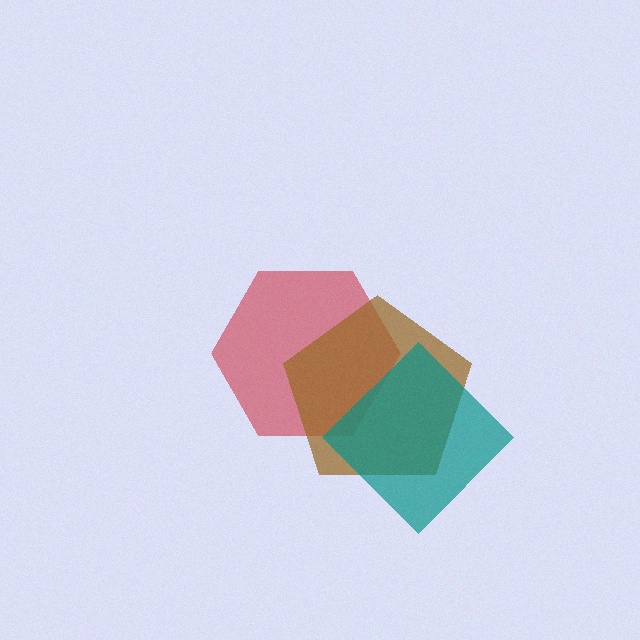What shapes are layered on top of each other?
The layered shapes are: a red hexagon, a brown pentagon, a teal diamond.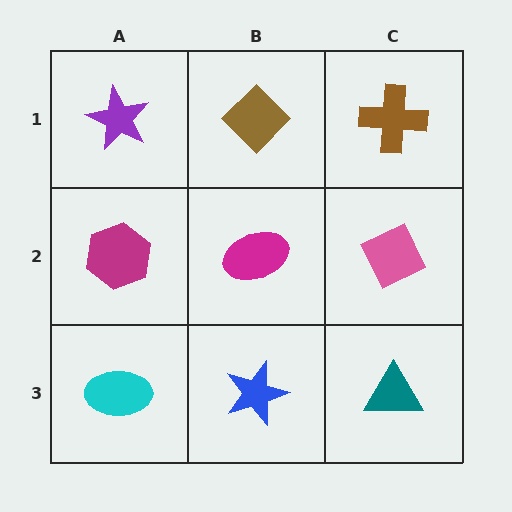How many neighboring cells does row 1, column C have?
2.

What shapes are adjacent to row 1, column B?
A magenta ellipse (row 2, column B), a purple star (row 1, column A), a brown cross (row 1, column C).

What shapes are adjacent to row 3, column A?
A magenta hexagon (row 2, column A), a blue star (row 3, column B).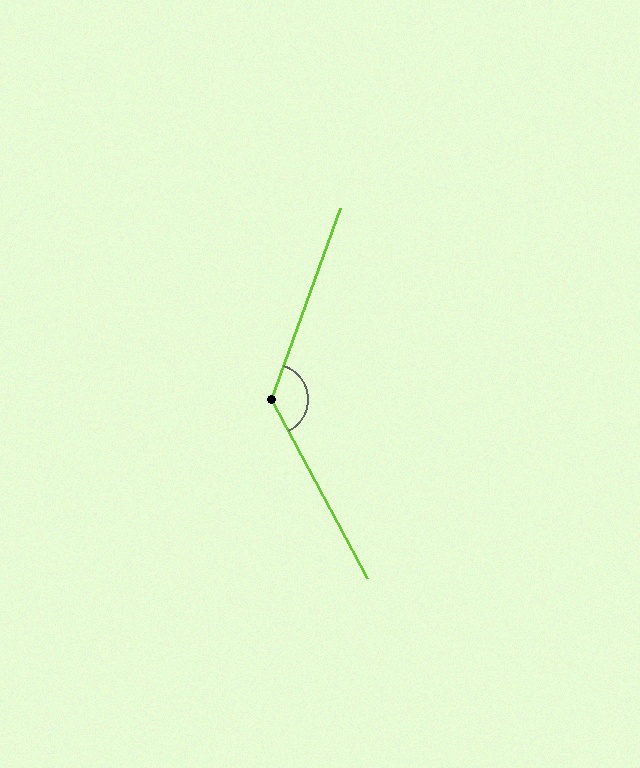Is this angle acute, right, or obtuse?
It is obtuse.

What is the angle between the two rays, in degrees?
Approximately 132 degrees.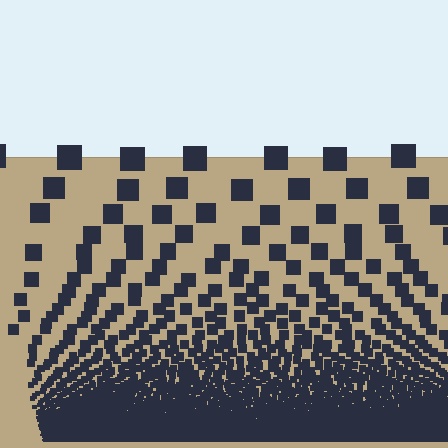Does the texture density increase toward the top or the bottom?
Density increases toward the bottom.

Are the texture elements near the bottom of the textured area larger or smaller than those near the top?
Smaller. The gradient is inverted — elements near the bottom are smaller and denser.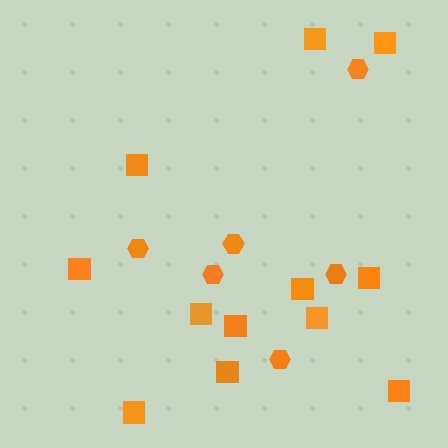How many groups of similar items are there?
There are 2 groups: one group of squares (12) and one group of hexagons (6).